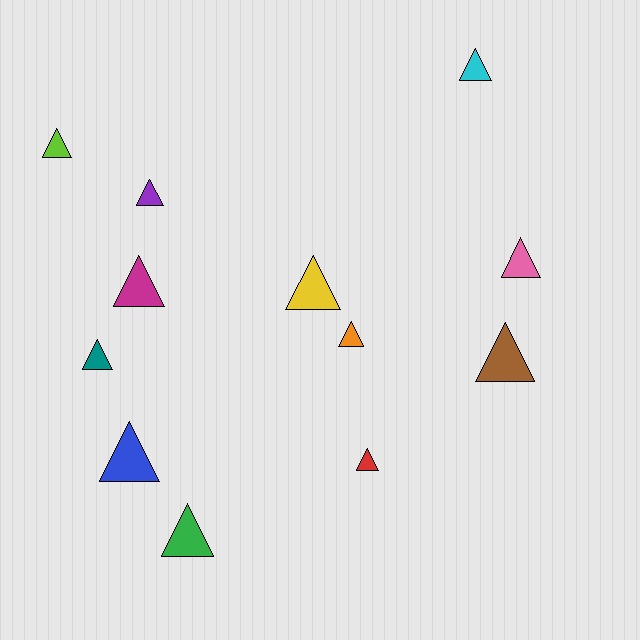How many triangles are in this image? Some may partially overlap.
There are 12 triangles.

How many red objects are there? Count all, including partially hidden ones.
There is 1 red object.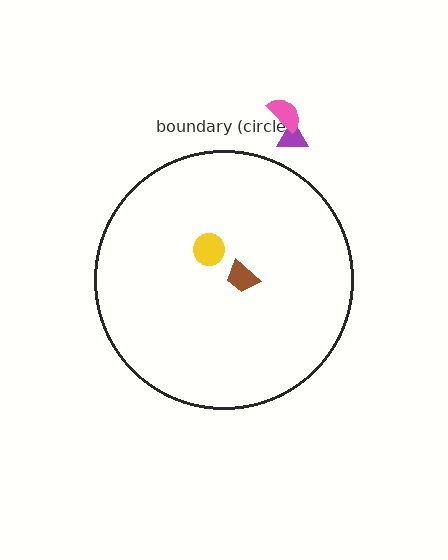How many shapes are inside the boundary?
2 inside, 2 outside.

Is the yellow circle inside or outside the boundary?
Inside.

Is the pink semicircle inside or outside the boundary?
Outside.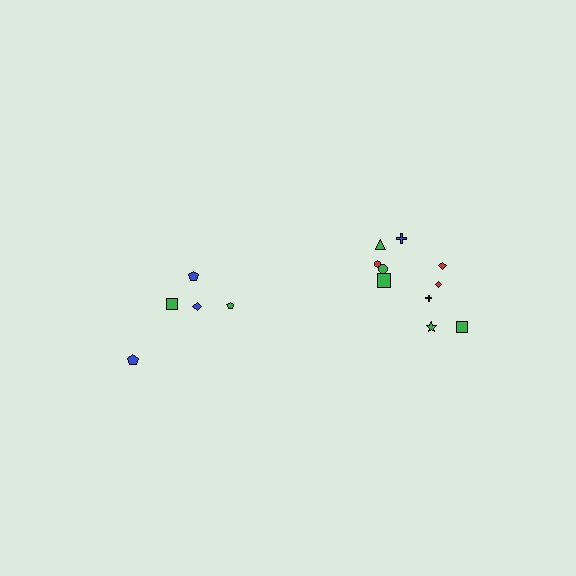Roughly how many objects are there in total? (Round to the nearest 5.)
Roughly 15 objects in total.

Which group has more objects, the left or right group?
The right group.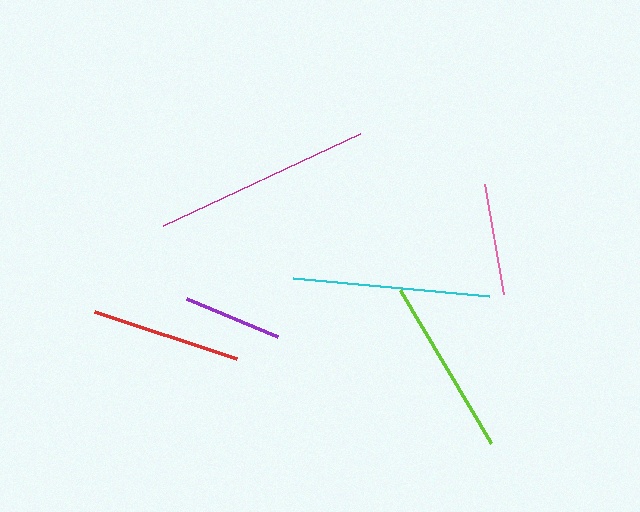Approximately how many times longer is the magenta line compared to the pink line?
The magenta line is approximately 2.0 times the length of the pink line.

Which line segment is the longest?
The magenta line is the longest at approximately 218 pixels.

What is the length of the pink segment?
The pink segment is approximately 111 pixels long.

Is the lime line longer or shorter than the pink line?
The lime line is longer than the pink line.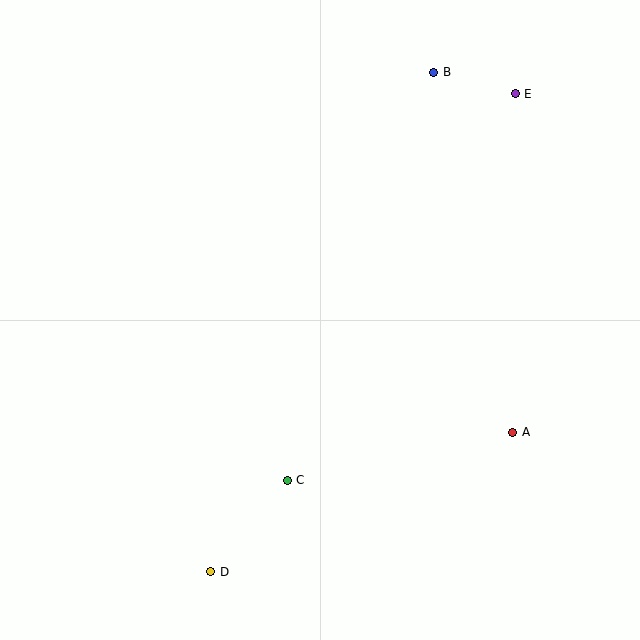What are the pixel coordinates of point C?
Point C is at (287, 480).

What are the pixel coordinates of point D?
Point D is at (211, 572).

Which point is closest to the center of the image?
Point C at (287, 480) is closest to the center.